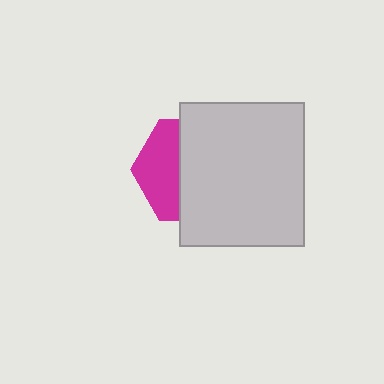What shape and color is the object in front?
The object in front is a light gray rectangle.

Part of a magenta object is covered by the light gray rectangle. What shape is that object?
It is a hexagon.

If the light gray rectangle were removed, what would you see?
You would see the complete magenta hexagon.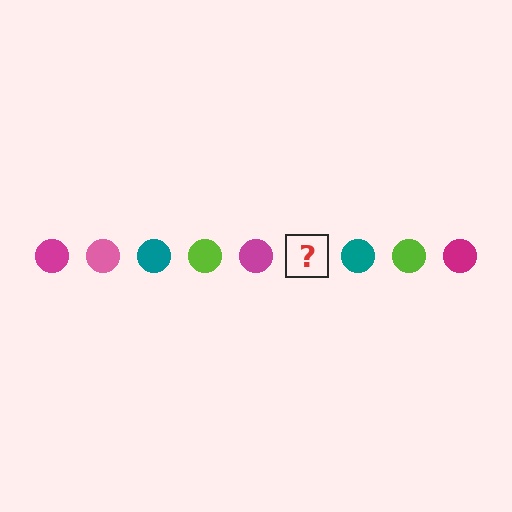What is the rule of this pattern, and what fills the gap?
The rule is that the pattern cycles through magenta, pink, teal, lime circles. The gap should be filled with a pink circle.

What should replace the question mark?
The question mark should be replaced with a pink circle.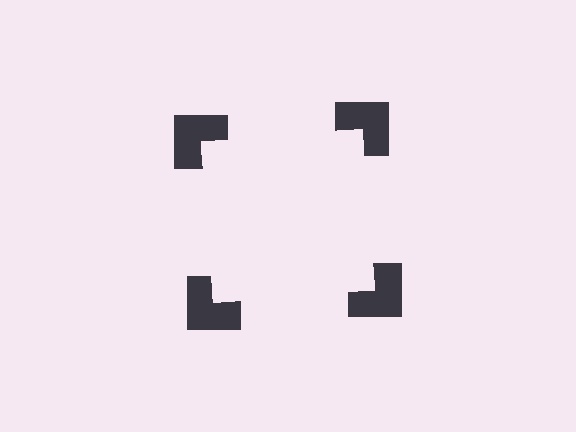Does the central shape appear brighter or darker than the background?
It typically appears slightly brighter than the background, even though no actual brightness change is drawn.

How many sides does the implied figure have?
4 sides.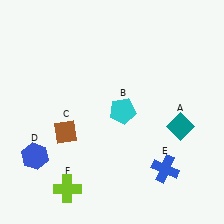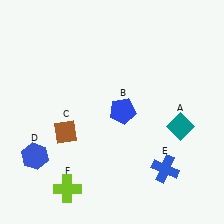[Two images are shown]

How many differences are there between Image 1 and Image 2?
There is 1 difference between the two images.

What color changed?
The pentagon (B) changed from cyan in Image 1 to blue in Image 2.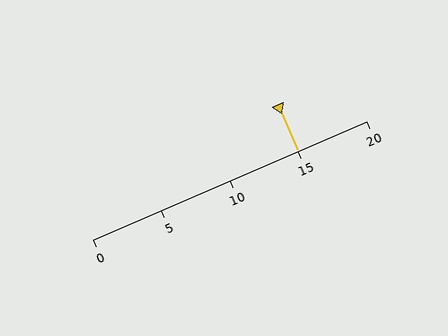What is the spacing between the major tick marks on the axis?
The major ticks are spaced 5 apart.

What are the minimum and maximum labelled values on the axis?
The axis runs from 0 to 20.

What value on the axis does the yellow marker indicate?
The marker indicates approximately 15.